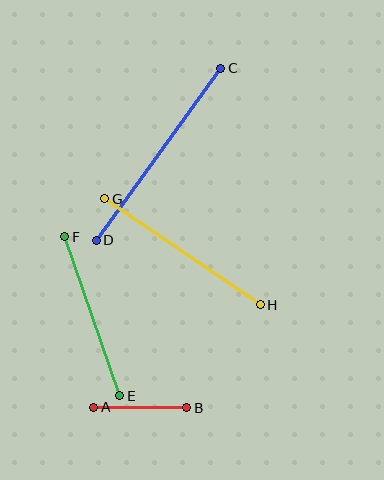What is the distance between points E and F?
The distance is approximately 168 pixels.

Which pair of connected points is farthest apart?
Points C and D are farthest apart.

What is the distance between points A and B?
The distance is approximately 93 pixels.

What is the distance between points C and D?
The distance is approximately 212 pixels.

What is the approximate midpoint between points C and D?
The midpoint is at approximately (159, 154) pixels.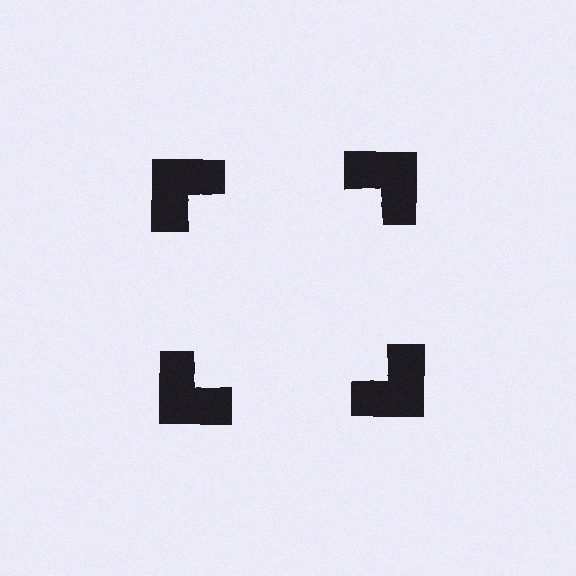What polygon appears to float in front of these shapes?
An illusory square — its edges are inferred from the aligned wedge cuts in the notched squares, not physically drawn.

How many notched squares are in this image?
There are 4 — one at each vertex of the illusory square.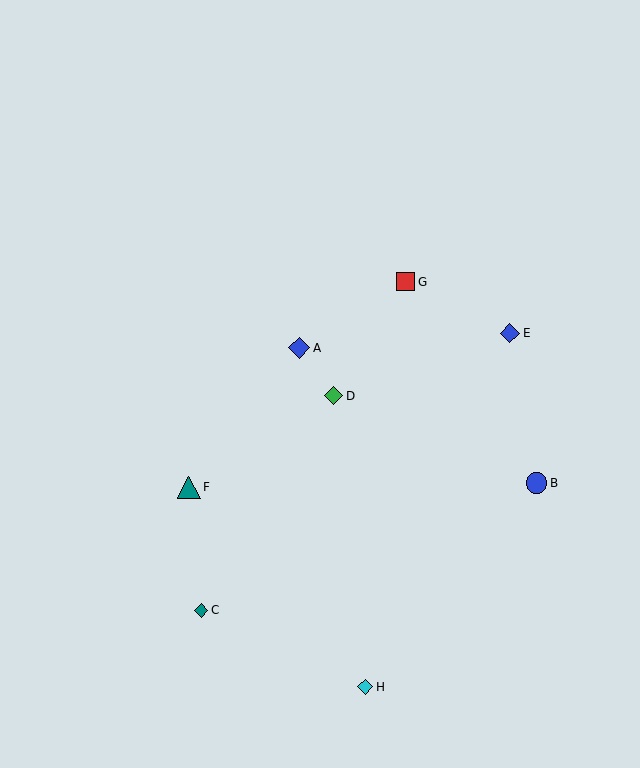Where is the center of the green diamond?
The center of the green diamond is at (333, 396).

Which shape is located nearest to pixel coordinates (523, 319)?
The blue diamond (labeled E) at (510, 333) is nearest to that location.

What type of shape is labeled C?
Shape C is a teal diamond.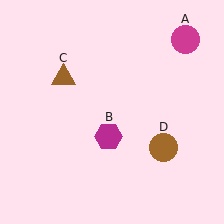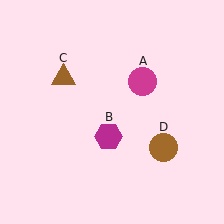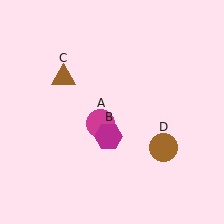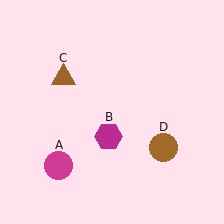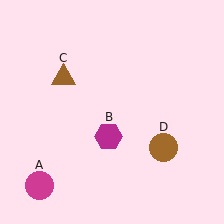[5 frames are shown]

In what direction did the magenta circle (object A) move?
The magenta circle (object A) moved down and to the left.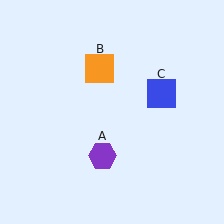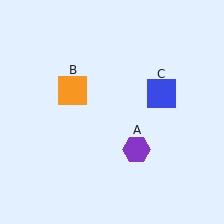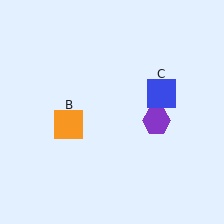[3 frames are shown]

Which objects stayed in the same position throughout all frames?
Blue square (object C) remained stationary.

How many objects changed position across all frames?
2 objects changed position: purple hexagon (object A), orange square (object B).